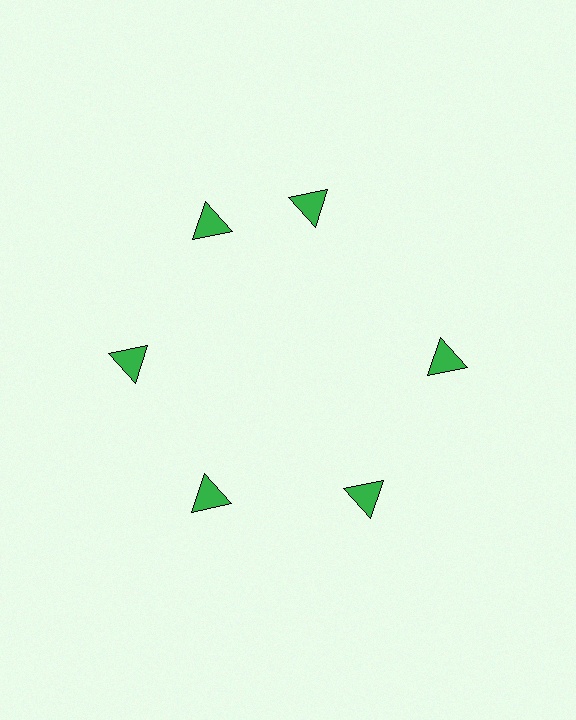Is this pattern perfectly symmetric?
No. The 6 green triangles are arranged in a ring, but one element near the 1 o'clock position is rotated out of alignment along the ring, breaking the 6-fold rotational symmetry.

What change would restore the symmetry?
The symmetry would be restored by rotating it back into even spacing with its neighbors so that all 6 triangles sit at equal angles and equal distance from the center.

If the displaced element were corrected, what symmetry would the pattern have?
It would have 6-fold rotational symmetry — the pattern would map onto itself every 60 degrees.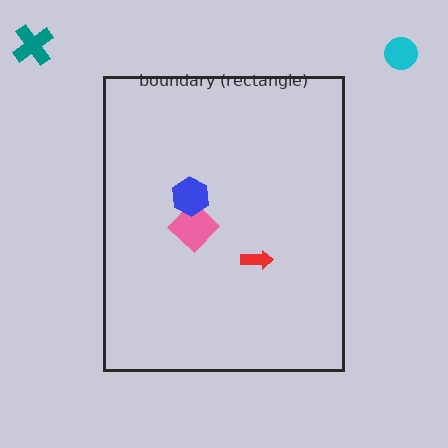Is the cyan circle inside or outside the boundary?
Outside.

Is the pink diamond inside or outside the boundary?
Inside.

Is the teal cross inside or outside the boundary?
Outside.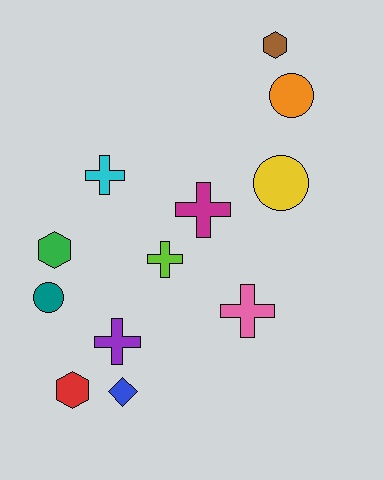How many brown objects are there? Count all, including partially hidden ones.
There is 1 brown object.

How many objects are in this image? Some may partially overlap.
There are 12 objects.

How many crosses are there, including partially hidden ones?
There are 5 crosses.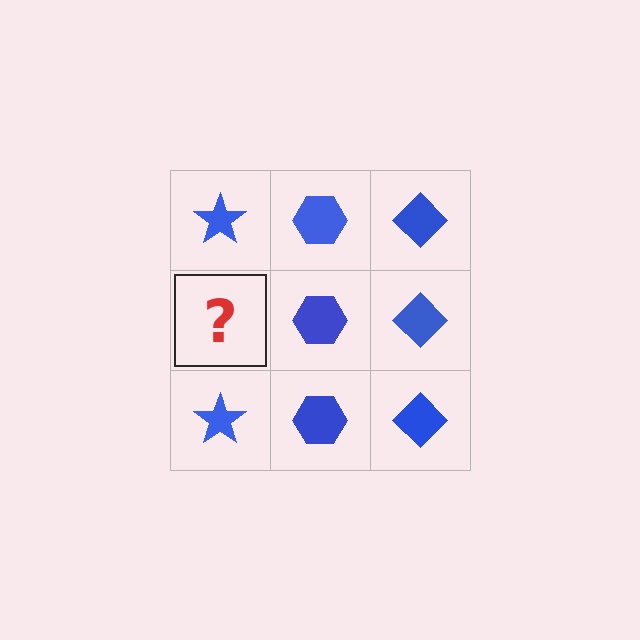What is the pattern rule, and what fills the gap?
The rule is that each column has a consistent shape. The gap should be filled with a blue star.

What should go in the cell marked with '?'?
The missing cell should contain a blue star.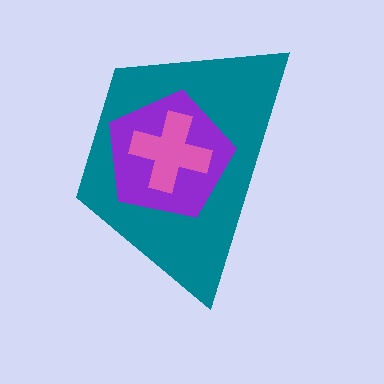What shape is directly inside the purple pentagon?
The pink cross.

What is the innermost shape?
The pink cross.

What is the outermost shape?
The teal trapezoid.